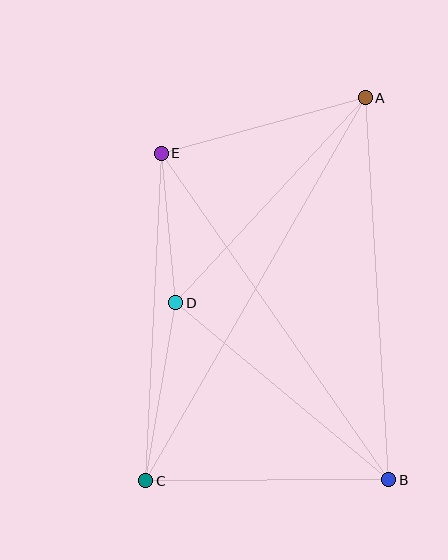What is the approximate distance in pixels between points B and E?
The distance between B and E is approximately 398 pixels.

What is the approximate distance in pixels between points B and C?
The distance between B and C is approximately 243 pixels.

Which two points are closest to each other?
Points D and E are closest to each other.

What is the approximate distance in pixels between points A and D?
The distance between A and D is approximately 279 pixels.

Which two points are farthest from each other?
Points A and C are farthest from each other.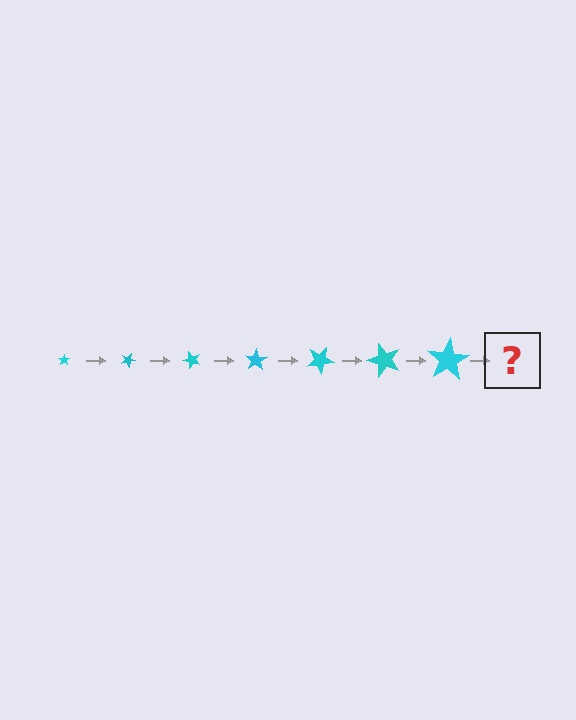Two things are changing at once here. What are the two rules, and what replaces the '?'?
The two rules are that the star grows larger each step and it rotates 25 degrees each step. The '?' should be a star, larger than the previous one and rotated 175 degrees from the start.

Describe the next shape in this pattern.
It should be a star, larger than the previous one and rotated 175 degrees from the start.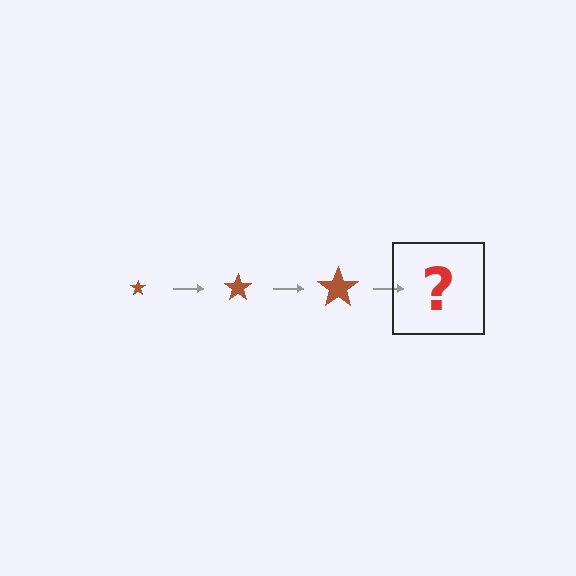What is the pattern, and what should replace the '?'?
The pattern is that the star gets progressively larger each step. The '?' should be a brown star, larger than the previous one.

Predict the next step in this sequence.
The next step is a brown star, larger than the previous one.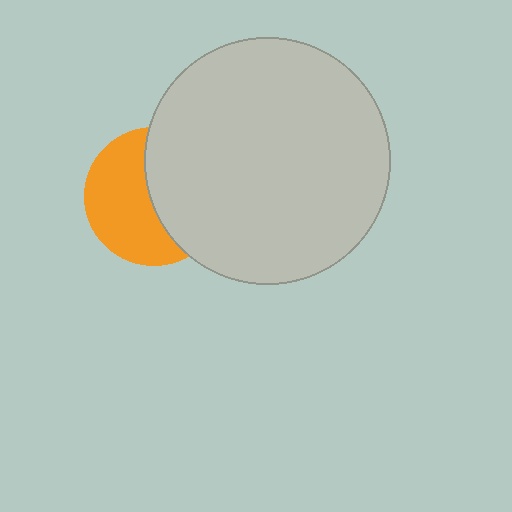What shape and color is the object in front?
The object in front is a light gray circle.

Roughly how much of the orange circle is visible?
About half of it is visible (roughly 52%).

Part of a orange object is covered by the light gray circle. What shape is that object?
It is a circle.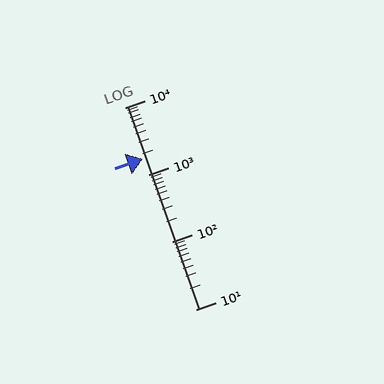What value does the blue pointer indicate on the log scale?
The pointer indicates approximately 1700.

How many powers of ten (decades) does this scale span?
The scale spans 3 decades, from 10 to 10000.